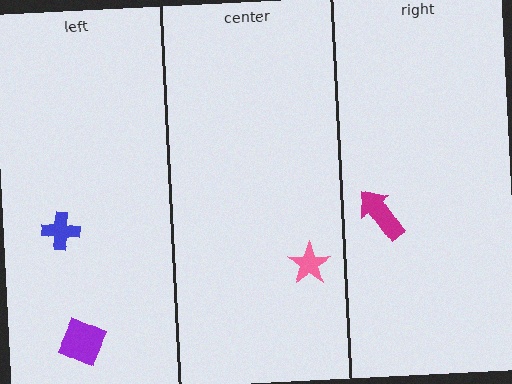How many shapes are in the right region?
1.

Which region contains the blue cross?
The left region.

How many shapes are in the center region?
1.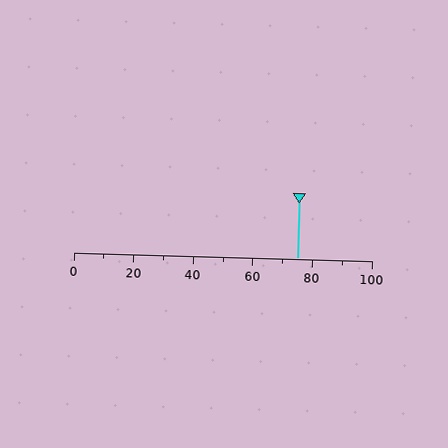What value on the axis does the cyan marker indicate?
The marker indicates approximately 75.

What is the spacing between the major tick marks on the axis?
The major ticks are spaced 20 apart.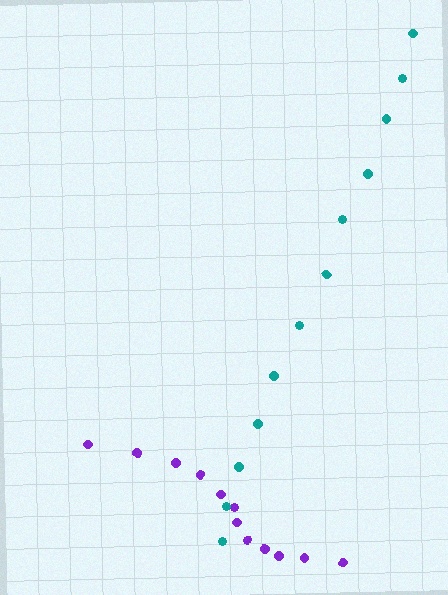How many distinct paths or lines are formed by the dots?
There are 2 distinct paths.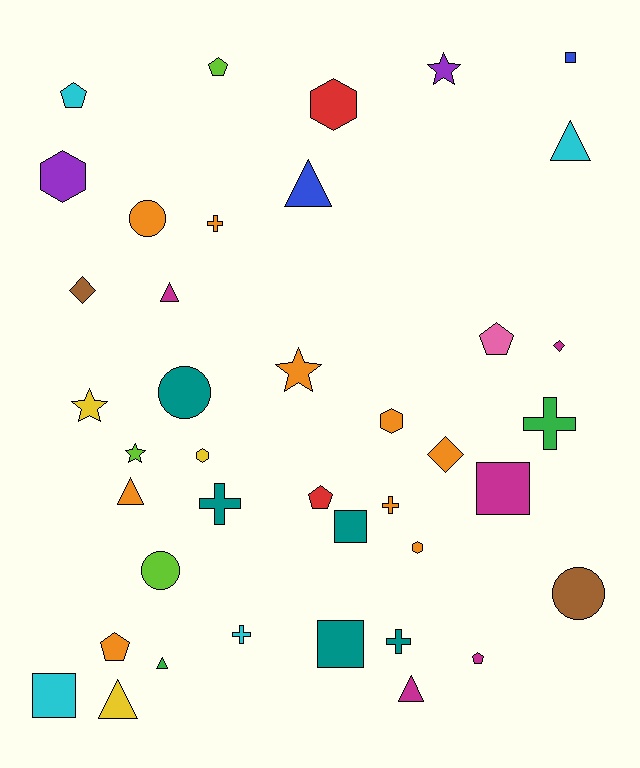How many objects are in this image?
There are 40 objects.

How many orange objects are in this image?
There are 9 orange objects.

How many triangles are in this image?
There are 7 triangles.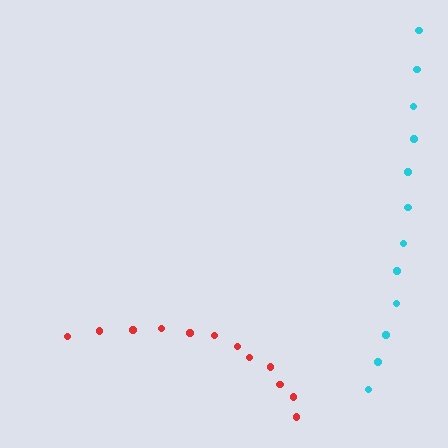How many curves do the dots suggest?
There are 2 distinct paths.